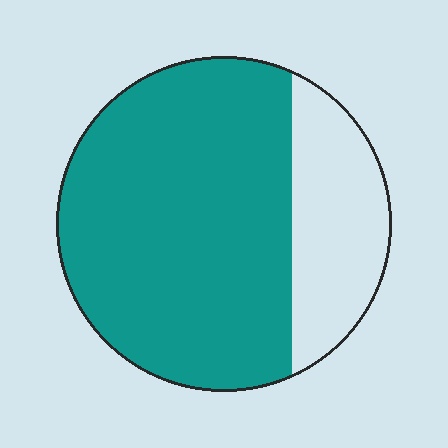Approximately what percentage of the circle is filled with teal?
Approximately 75%.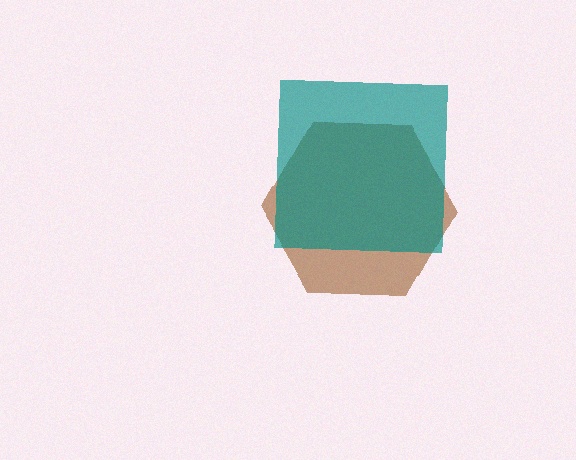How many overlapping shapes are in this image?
There are 2 overlapping shapes in the image.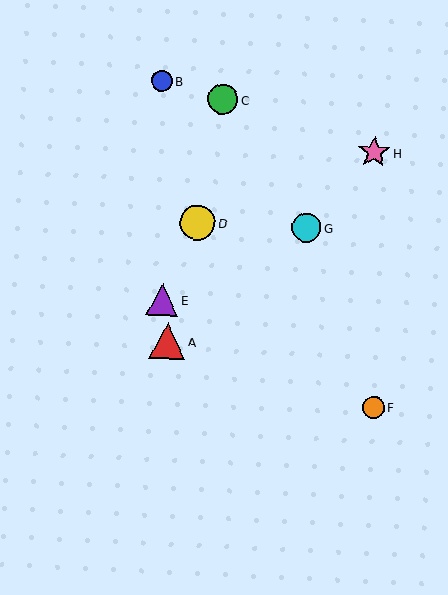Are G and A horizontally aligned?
No, G is at y≈228 and A is at y≈341.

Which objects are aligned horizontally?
Objects D, G are aligned horizontally.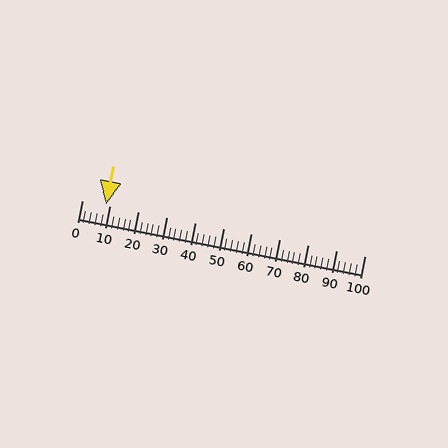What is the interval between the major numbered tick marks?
The major tick marks are spaced 10 units apart.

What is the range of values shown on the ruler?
The ruler shows values from 0 to 100.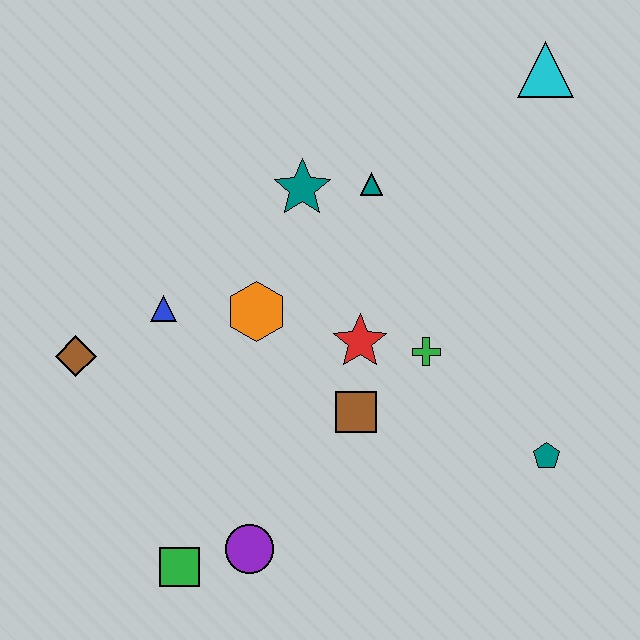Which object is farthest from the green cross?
The brown diamond is farthest from the green cross.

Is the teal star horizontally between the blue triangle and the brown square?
Yes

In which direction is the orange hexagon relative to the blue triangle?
The orange hexagon is to the right of the blue triangle.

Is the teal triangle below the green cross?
No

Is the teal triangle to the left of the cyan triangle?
Yes